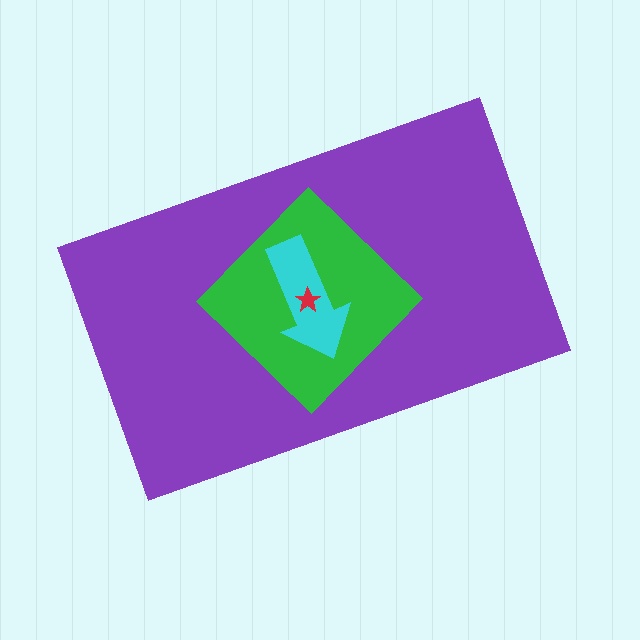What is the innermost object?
The red star.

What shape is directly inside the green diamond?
The cyan arrow.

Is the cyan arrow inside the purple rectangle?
Yes.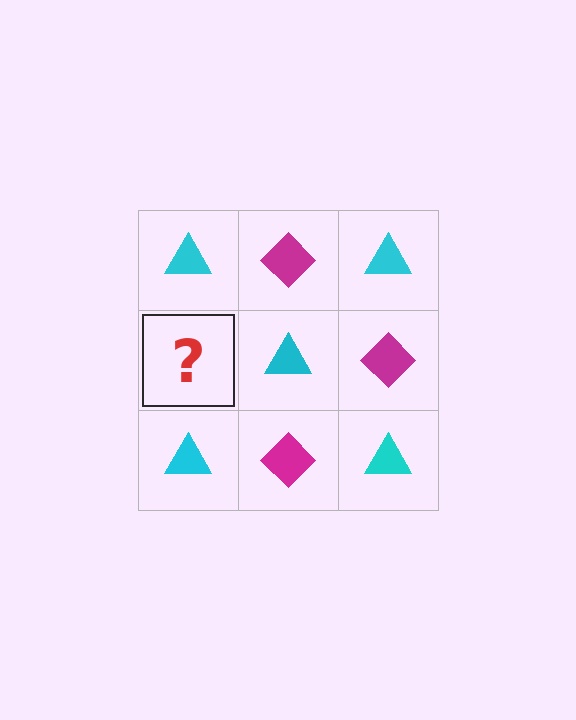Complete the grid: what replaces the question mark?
The question mark should be replaced with a magenta diamond.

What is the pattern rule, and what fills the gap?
The rule is that it alternates cyan triangle and magenta diamond in a checkerboard pattern. The gap should be filled with a magenta diamond.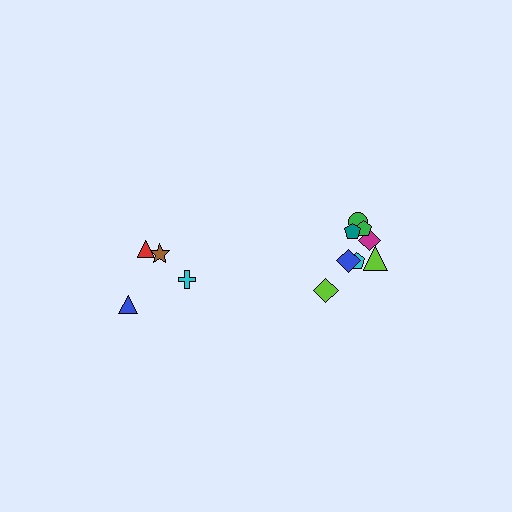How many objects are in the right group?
There are 8 objects.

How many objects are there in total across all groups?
There are 12 objects.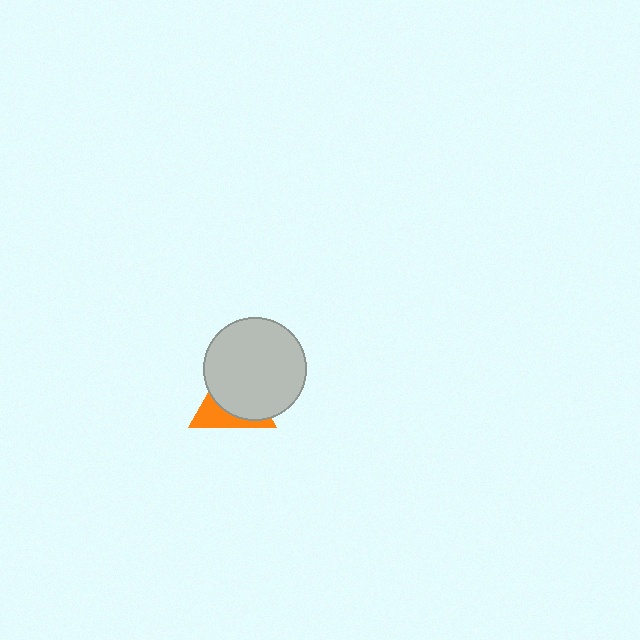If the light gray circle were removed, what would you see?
You would see the complete orange triangle.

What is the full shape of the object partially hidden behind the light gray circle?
The partially hidden object is an orange triangle.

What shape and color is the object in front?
The object in front is a light gray circle.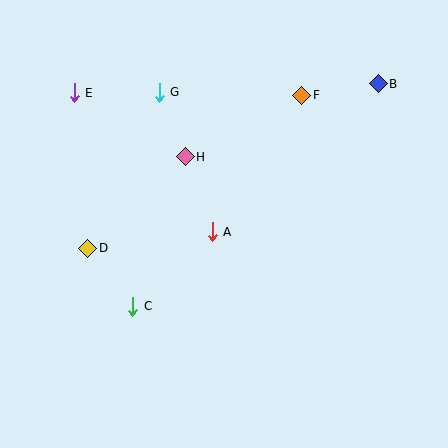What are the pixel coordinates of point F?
Point F is at (302, 95).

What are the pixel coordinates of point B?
Point B is at (378, 84).